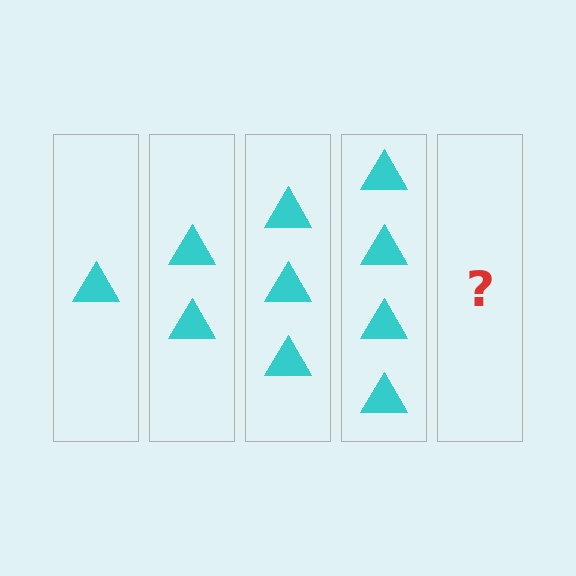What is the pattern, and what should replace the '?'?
The pattern is that each step adds one more triangle. The '?' should be 5 triangles.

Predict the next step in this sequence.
The next step is 5 triangles.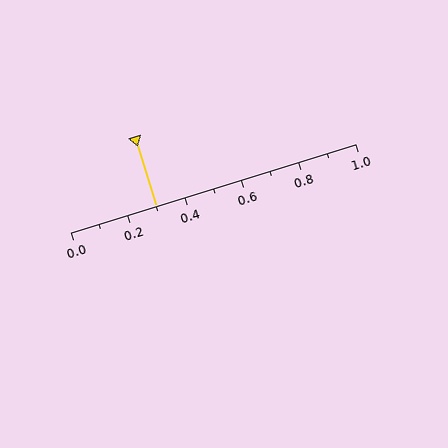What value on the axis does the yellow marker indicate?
The marker indicates approximately 0.3.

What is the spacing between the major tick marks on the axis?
The major ticks are spaced 0.2 apart.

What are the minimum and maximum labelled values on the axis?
The axis runs from 0.0 to 1.0.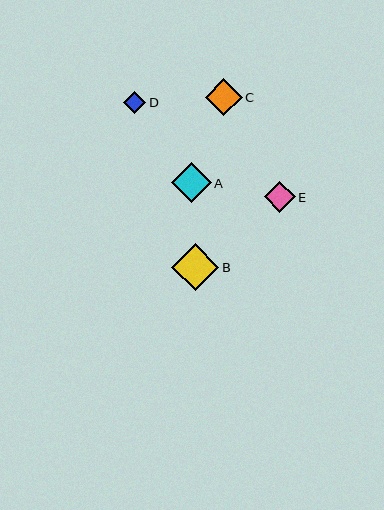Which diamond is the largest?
Diamond B is the largest with a size of approximately 47 pixels.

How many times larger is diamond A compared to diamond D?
Diamond A is approximately 1.8 times the size of diamond D.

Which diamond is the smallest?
Diamond D is the smallest with a size of approximately 22 pixels.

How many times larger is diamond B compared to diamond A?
Diamond B is approximately 1.2 times the size of diamond A.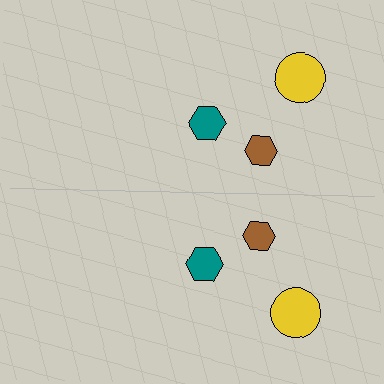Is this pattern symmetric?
Yes, this pattern has bilateral (reflection) symmetry.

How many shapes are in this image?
There are 6 shapes in this image.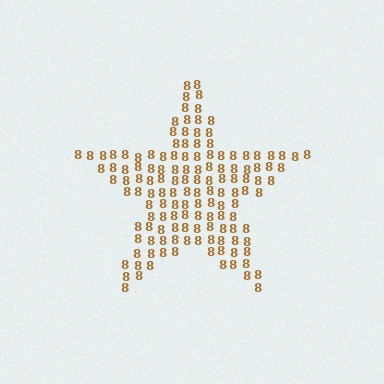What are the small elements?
The small elements are digit 8's.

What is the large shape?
The large shape is a star.